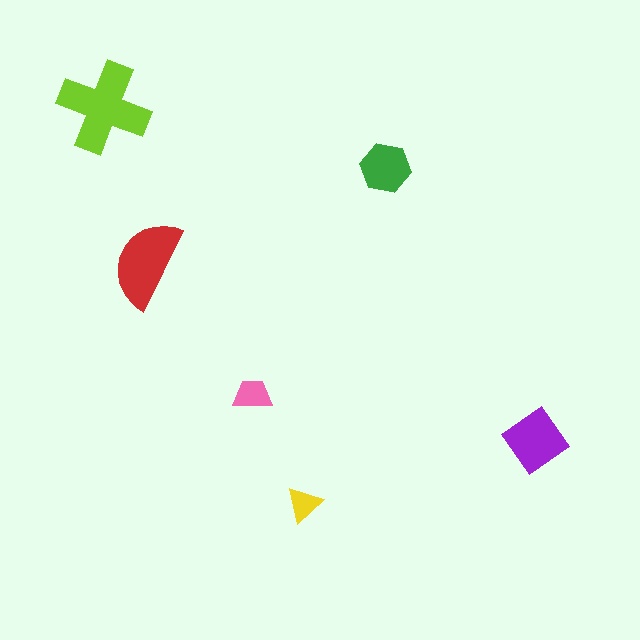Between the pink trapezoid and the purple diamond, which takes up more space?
The purple diamond.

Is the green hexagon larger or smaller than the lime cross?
Smaller.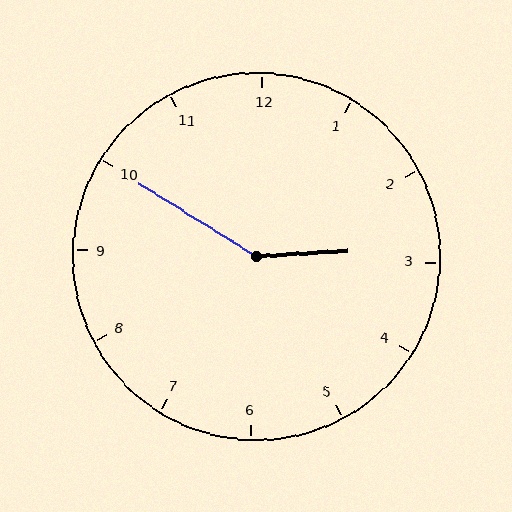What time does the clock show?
2:50.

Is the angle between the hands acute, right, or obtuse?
It is obtuse.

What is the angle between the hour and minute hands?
Approximately 145 degrees.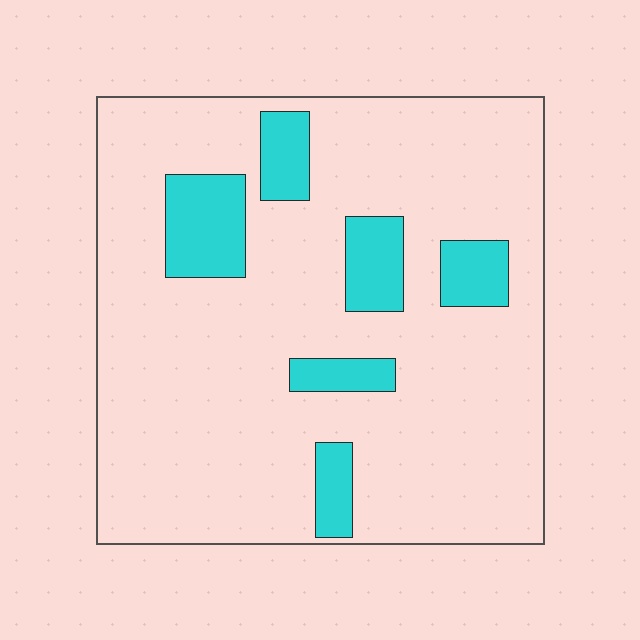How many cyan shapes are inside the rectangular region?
6.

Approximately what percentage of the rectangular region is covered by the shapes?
Approximately 15%.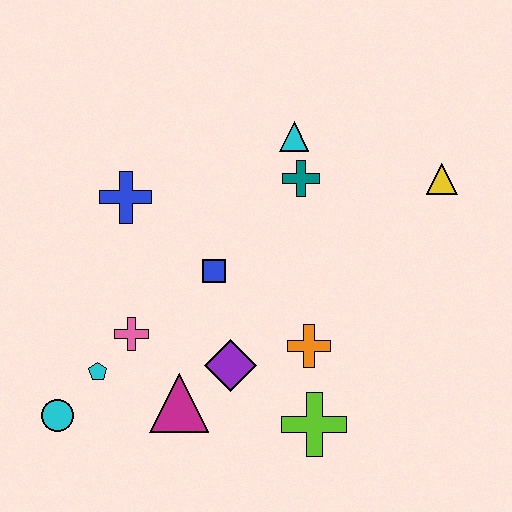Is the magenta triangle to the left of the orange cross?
Yes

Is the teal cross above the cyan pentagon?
Yes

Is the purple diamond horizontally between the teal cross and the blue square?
Yes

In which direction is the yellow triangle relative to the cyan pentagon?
The yellow triangle is to the right of the cyan pentagon.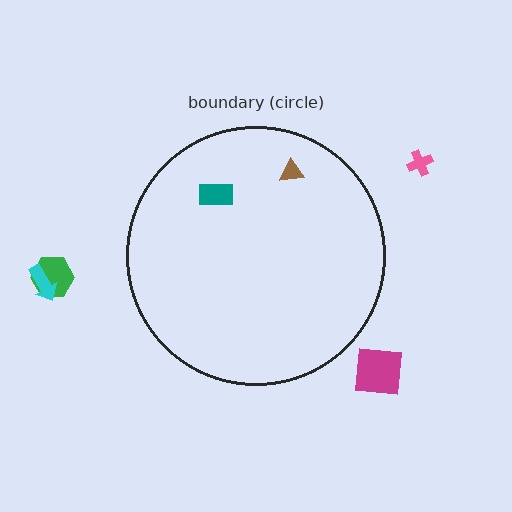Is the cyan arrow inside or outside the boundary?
Outside.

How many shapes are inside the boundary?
2 inside, 4 outside.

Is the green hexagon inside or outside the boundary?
Outside.